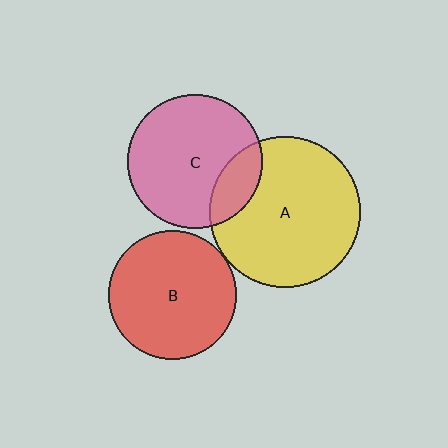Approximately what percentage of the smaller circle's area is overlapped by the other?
Approximately 20%.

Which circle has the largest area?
Circle A (yellow).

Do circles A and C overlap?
Yes.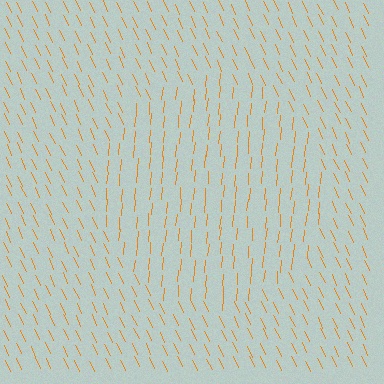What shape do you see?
I see a circle.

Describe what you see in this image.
The image is filled with small orange line segments. A circle region in the image has lines oriented differently from the surrounding lines, creating a visible texture boundary.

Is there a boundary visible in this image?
Yes, there is a texture boundary formed by a change in line orientation.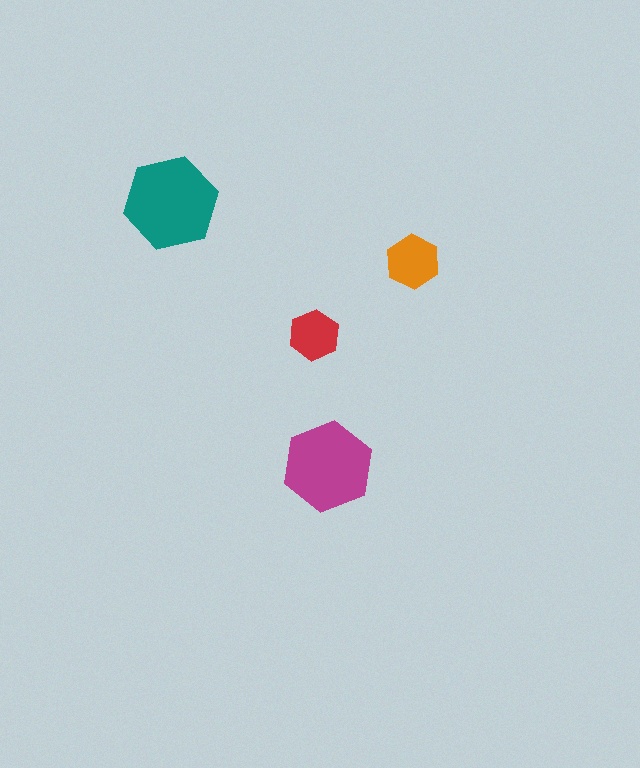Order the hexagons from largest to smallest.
the teal one, the magenta one, the orange one, the red one.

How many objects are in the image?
There are 4 objects in the image.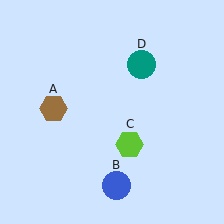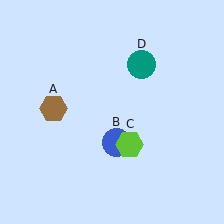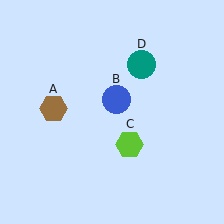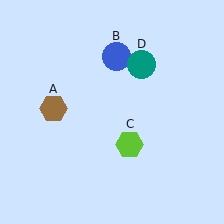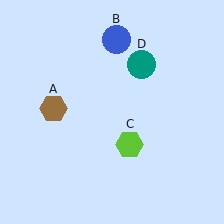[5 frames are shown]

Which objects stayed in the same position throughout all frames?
Brown hexagon (object A) and lime hexagon (object C) and teal circle (object D) remained stationary.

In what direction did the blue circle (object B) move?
The blue circle (object B) moved up.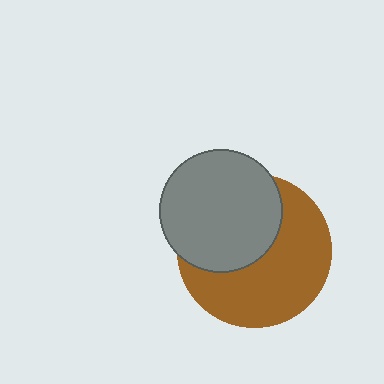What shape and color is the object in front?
The object in front is a gray circle.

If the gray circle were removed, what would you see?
You would see the complete brown circle.